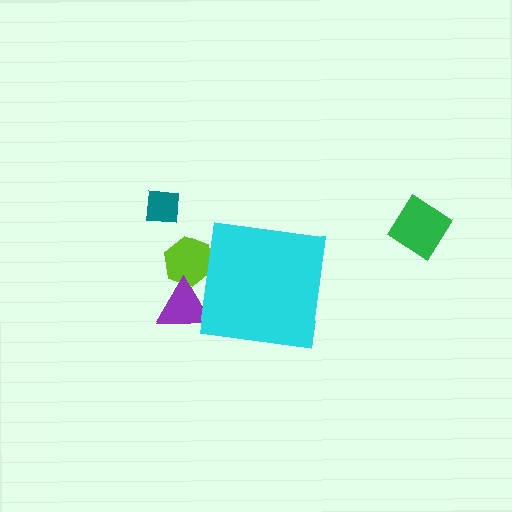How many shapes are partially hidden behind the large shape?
2 shapes are partially hidden.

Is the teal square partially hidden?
No, the teal square is fully visible.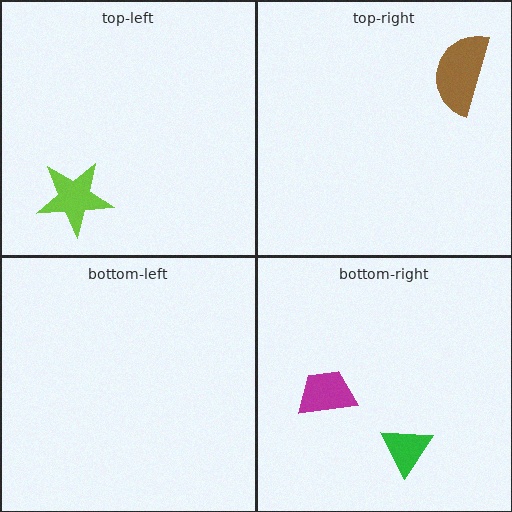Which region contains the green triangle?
The bottom-right region.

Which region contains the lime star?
The top-left region.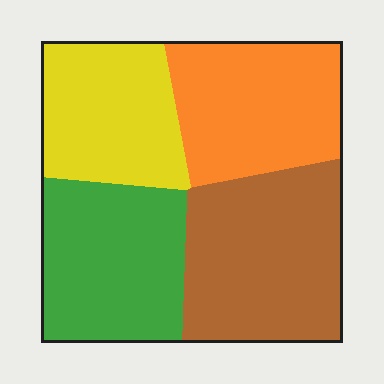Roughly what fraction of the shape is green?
Green covers roughly 25% of the shape.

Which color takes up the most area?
Brown, at roughly 30%.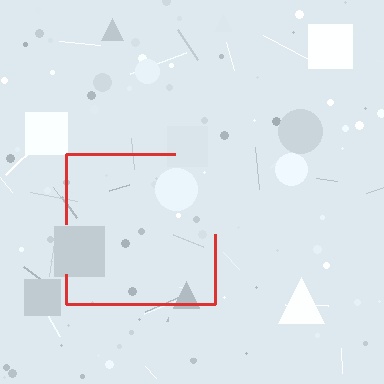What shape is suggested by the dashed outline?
The dashed outline suggests a square.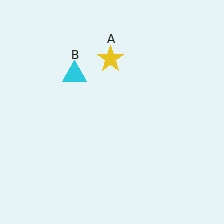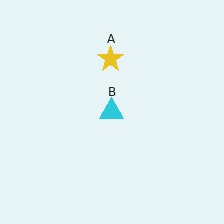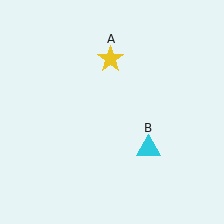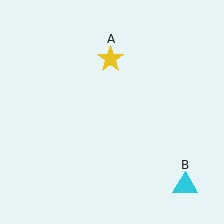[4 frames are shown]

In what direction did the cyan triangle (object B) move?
The cyan triangle (object B) moved down and to the right.